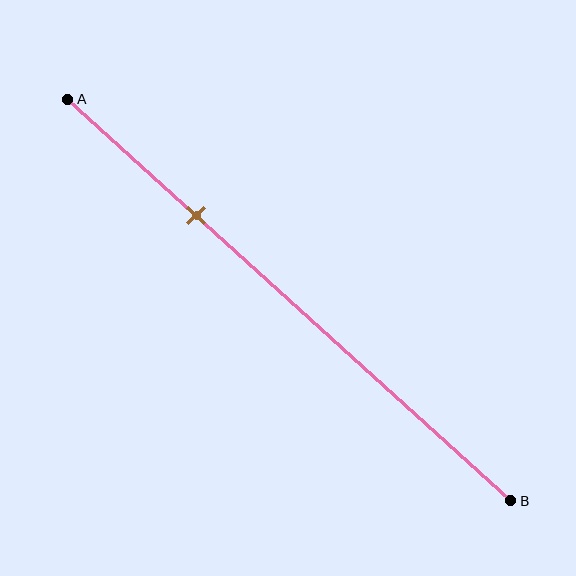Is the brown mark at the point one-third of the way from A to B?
No, the mark is at about 30% from A, not at the 33% one-third point.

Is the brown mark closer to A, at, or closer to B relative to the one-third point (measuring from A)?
The brown mark is closer to point A than the one-third point of segment AB.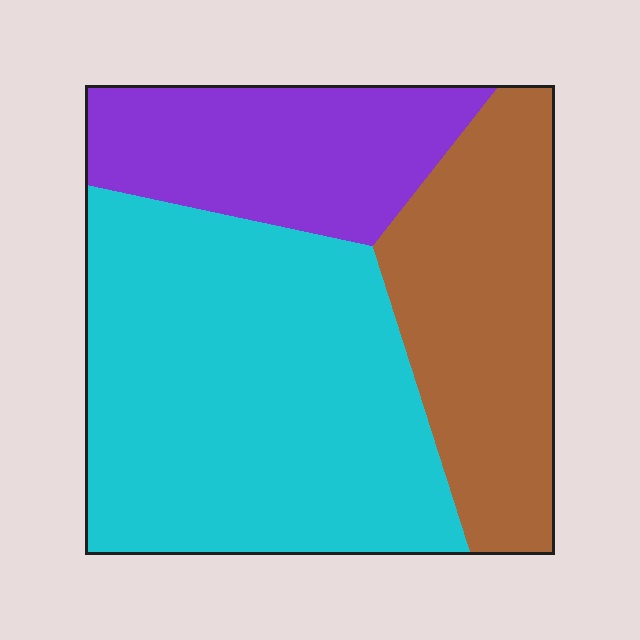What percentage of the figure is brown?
Brown covers around 25% of the figure.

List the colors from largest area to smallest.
From largest to smallest: cyan, brown, purple.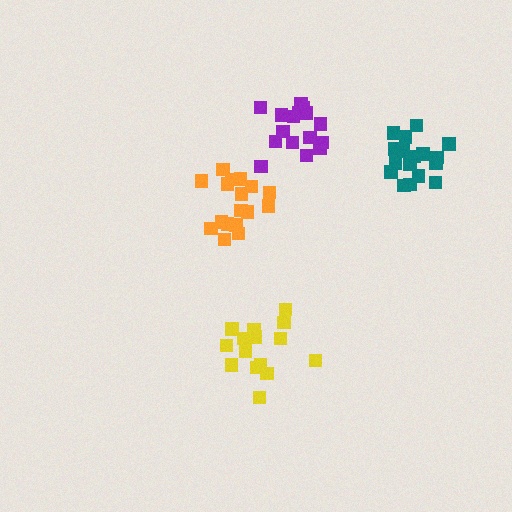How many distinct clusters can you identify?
There are 4 distinct clusters.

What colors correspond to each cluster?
The clusters are colored: purple, teal, yellow, orange.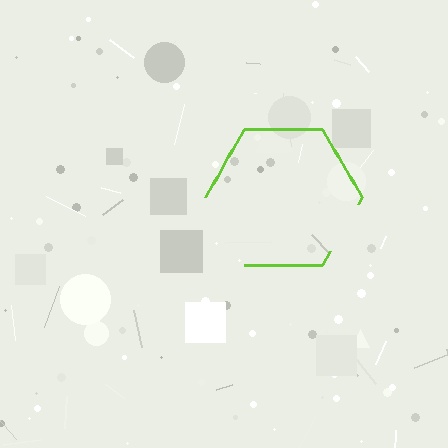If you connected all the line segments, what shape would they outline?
They would outline a hexagon.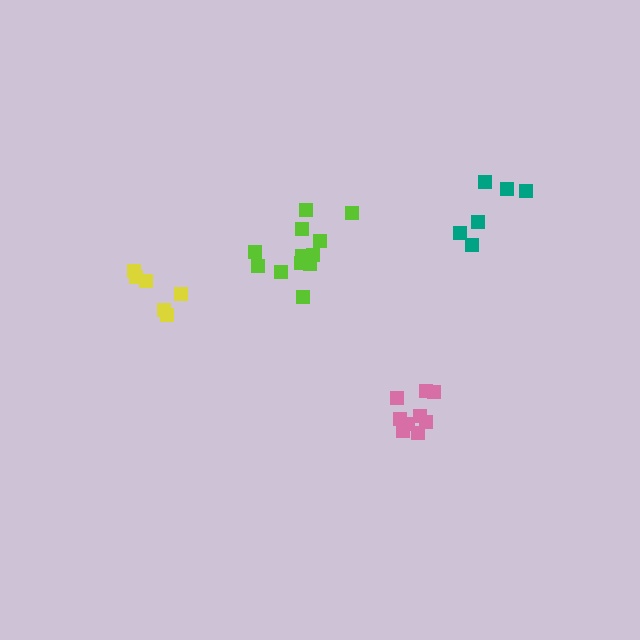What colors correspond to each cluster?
The clusters are colored: lime, pink, teal, yellow.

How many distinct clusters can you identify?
There are 4 distinct clusters.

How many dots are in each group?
Group 1: 12 dots, Group 2: 9 dots, Group 3: 6 dots, Group 4: 6 dots (33 total).